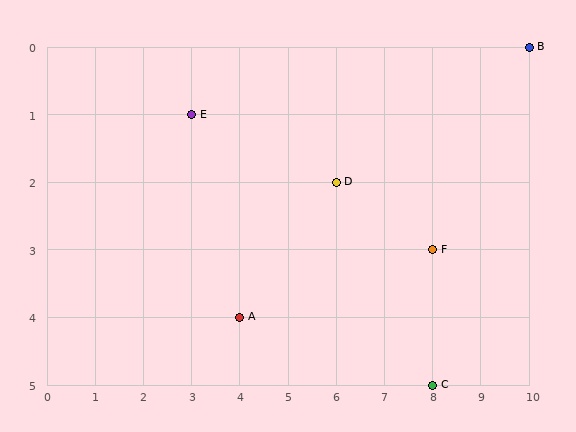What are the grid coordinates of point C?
Point C is at grid coordinates (8, 5).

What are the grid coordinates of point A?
Point A is at grid coordinates (4, 4).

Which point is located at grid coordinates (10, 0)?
Point B is at (10, 0).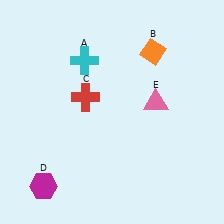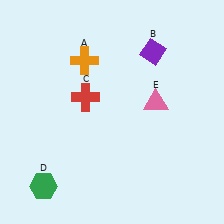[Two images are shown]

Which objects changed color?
A changed from cyan to orange. B changed from orange to purple. D changed from magenta to green.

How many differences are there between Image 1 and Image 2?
There are 3 differences between the two images.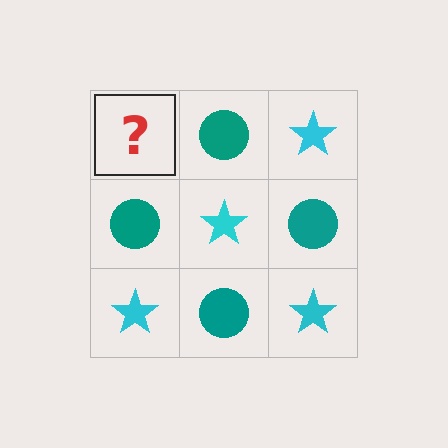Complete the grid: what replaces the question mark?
The question mark should be replaced with a cyan star.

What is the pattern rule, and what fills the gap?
The rule is that it alternates cyan star and teal circle in a checkerboard pattern. The gap should be filled with a cyan star.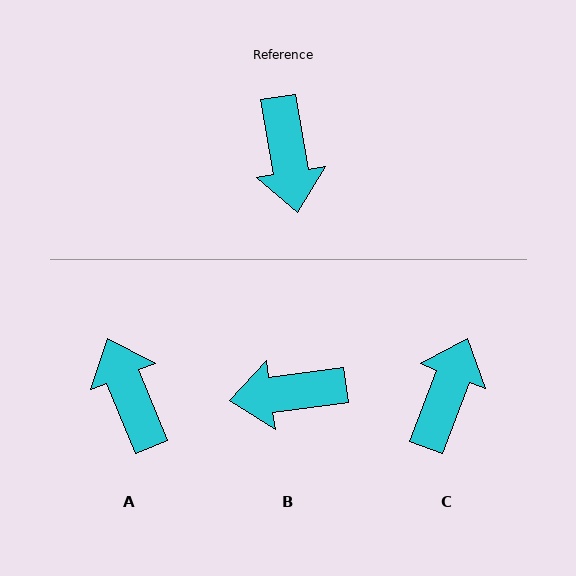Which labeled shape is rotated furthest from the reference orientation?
A, about 167 degrees away.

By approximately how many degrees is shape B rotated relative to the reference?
Approximately 92 degrees clockwise.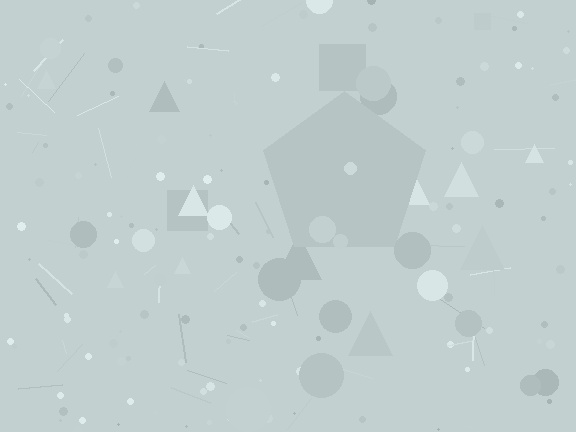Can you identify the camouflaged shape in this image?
The camouflaged shape is a pentagon.